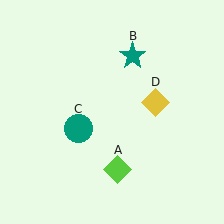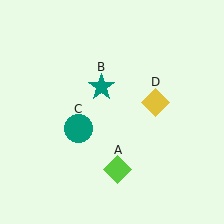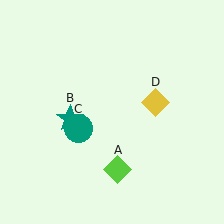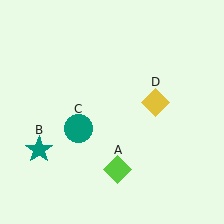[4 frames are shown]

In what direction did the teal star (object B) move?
The teal star (object B) moved down and to the left.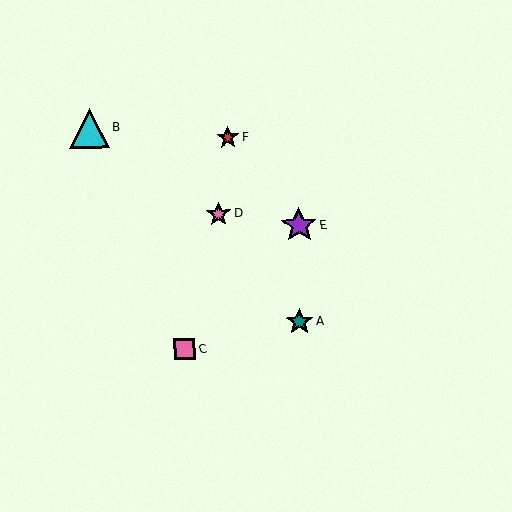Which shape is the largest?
The cyan triangle (labeled B) is the largest.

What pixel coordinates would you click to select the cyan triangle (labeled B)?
Click at (89, 128) to select the cyan triangle B.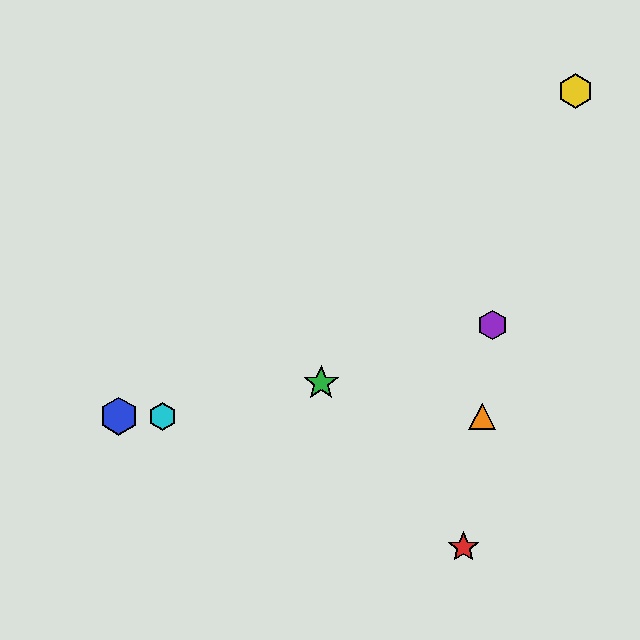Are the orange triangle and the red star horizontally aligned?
No, the orange triangle is at y≈416 and the red star is at y≈547.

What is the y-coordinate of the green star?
The green star is at y≈383.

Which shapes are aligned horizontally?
The blue hexagon, the orange triangle, the cyan hexagon are aligned horizontally.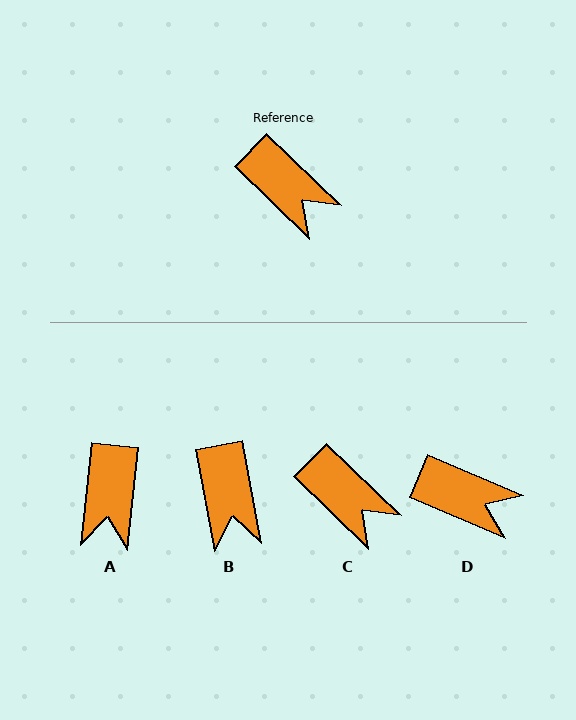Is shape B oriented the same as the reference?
No, it is off by about 35 degrees.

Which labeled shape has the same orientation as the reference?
C.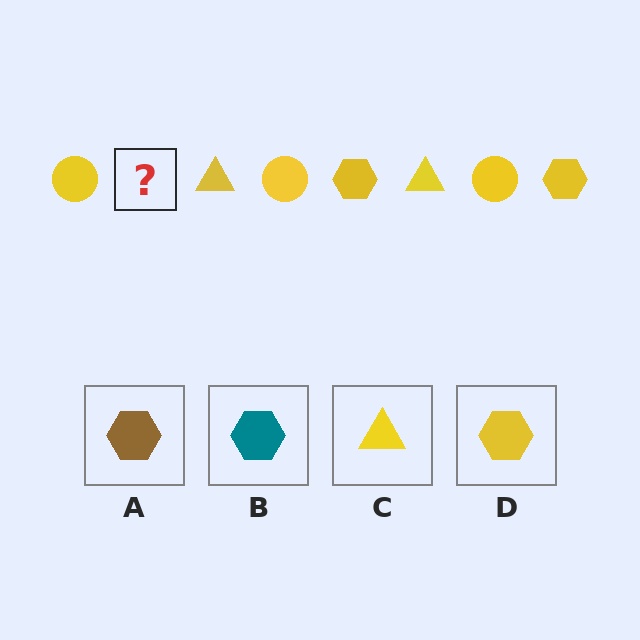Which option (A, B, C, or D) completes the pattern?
D.